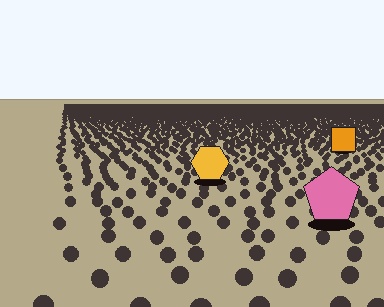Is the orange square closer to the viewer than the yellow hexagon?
No. The yellow hexagon is closer — you can tell from the texture gradient: the ground texture is coarser near it.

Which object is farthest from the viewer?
The orange square is farthest from the viewer. It appears smaller and the ground texture around it is denser.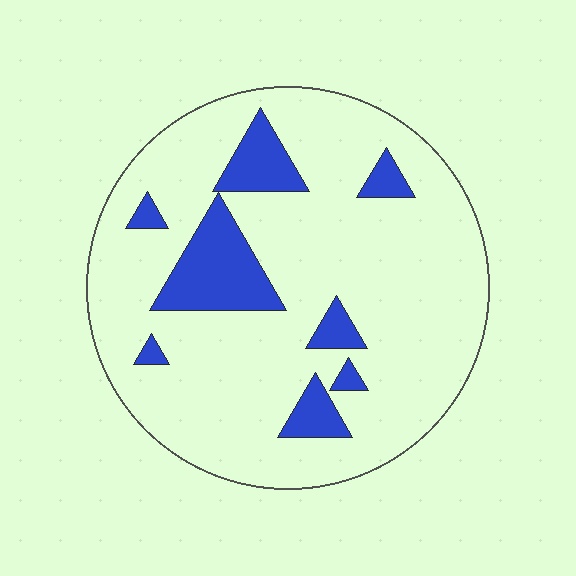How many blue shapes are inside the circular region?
8.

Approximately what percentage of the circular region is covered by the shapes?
Approximately 15%.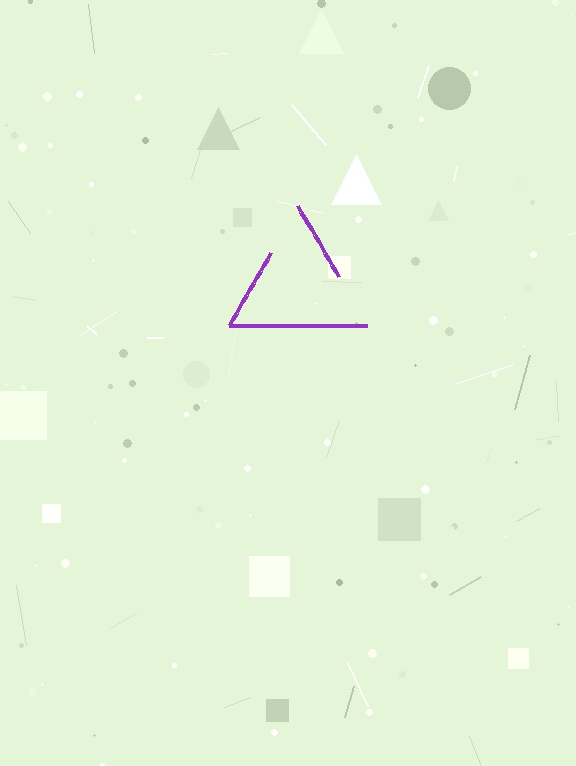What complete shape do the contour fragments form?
The contour fragments form a triangle.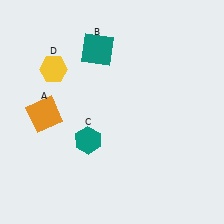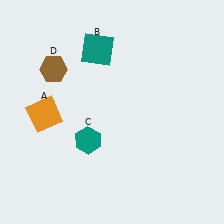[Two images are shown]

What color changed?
The hexagon (D) changed from yellow in Image 1 to brown in Image 2.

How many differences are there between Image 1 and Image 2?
There is 1 difference between the two images.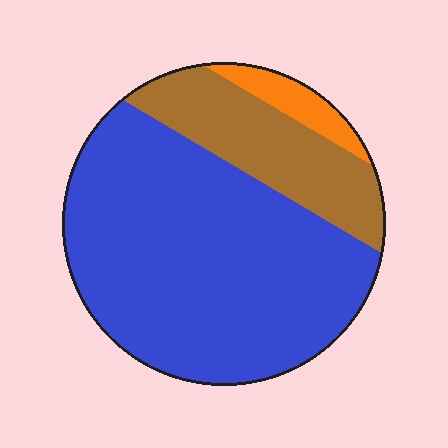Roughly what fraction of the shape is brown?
Brown takes up about one quarter (1/4) of the shape.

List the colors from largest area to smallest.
From largest to smallest: blue, brown, orange.